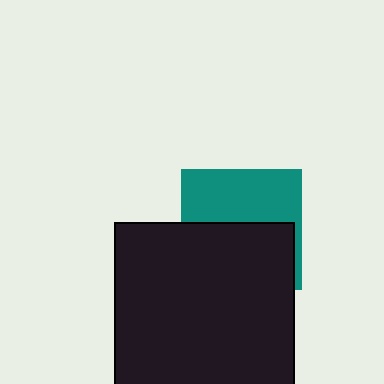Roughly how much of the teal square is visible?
About half of it is visible (roughly 46%).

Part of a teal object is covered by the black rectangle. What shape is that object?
It is a square.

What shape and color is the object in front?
The object in front is a black rectangle.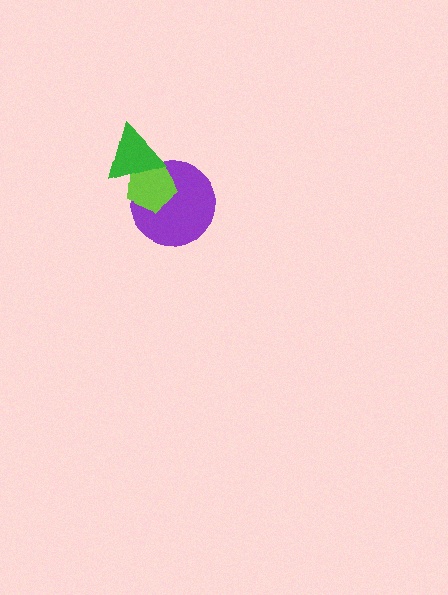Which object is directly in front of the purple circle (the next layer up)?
The lime pentagon is directly in front of the purple circle.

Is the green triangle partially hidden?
No, no other shape covers it.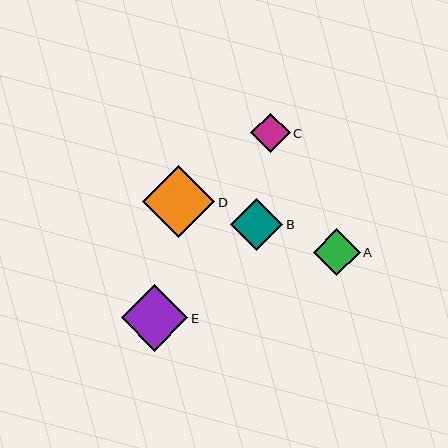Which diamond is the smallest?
Diamond C is the smallest with a size of approximately 40 pixels.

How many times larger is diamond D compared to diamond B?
Diamond D is approximately 1.4 times the size of diamond B.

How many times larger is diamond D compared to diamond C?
Diamond D is approximately 1.8 times the size of diamond C.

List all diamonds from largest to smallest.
From largest to smallest: D, E, B, A, C.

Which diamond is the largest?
Diamond D is the largest with a size of approximately 72 pixels.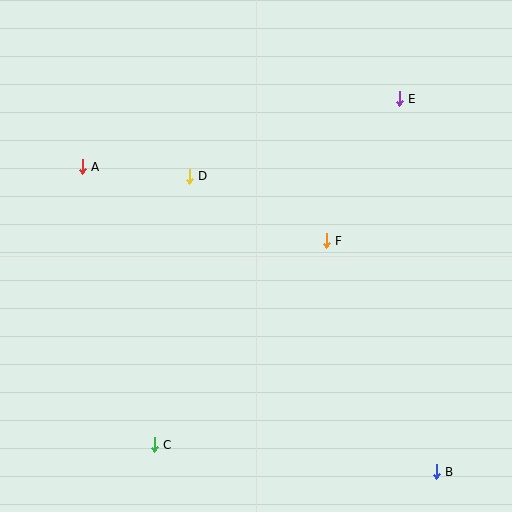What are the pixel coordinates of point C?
Point C is at (154, 445).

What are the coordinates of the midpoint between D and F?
The midpoint between D and F is at (258, 209).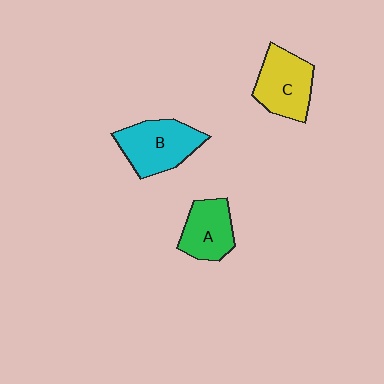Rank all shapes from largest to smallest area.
From largest to smallest: B (cyan), C (yellow), A (green).